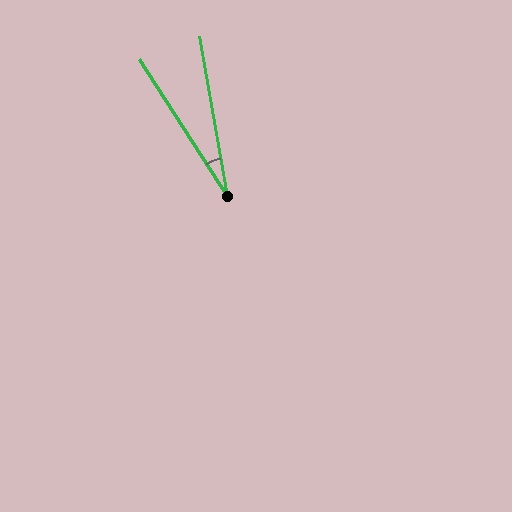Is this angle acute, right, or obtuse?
It is acute.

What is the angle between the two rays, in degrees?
Approximately 23 degrees.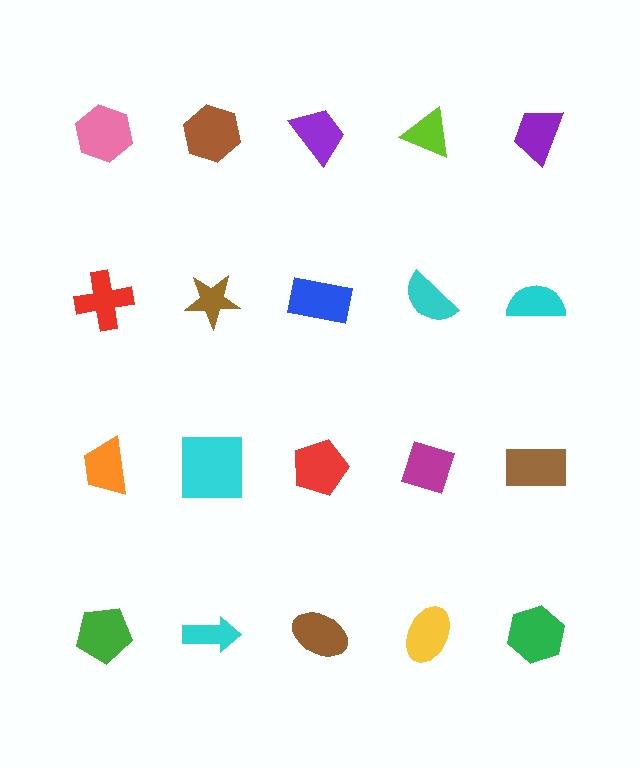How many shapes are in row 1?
5 shapes.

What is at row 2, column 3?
A blue rectangle.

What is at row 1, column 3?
A purple trapezoid.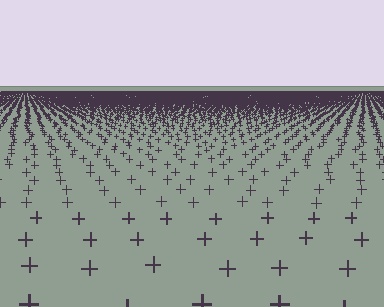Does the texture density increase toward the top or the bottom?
Density increases toward the top.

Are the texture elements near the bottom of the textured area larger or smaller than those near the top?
Larger. Near the bottom, elements are closer to the viewer and appear at a bigger on-screen size.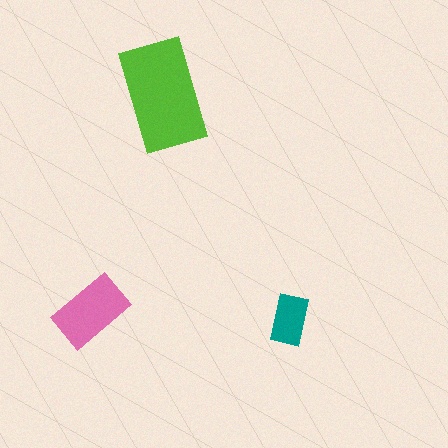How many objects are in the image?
There are 3 objects in the image.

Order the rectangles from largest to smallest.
the lime one, the pink one, the teal one.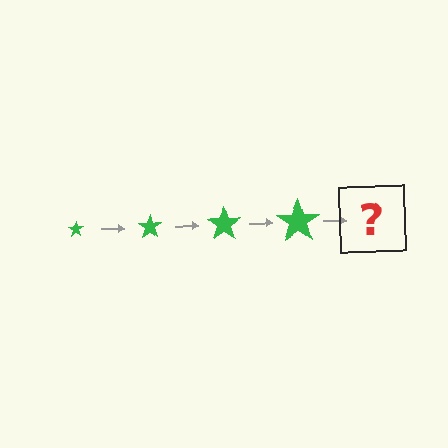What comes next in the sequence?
The next element should be a green star, larger than the previous one.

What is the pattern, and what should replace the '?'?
The pattern is that the star gets progressively larger each step. The '?' should be a green star, larger than the previous one.